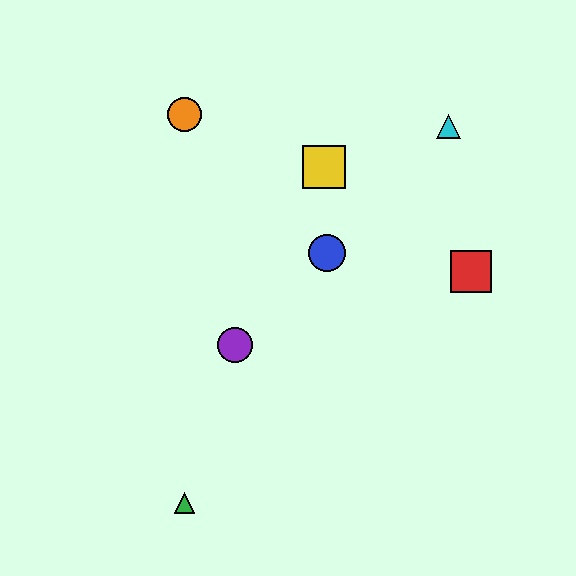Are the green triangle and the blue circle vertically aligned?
No, the green triangle is at x≈184 and the blue circle is at x≈327.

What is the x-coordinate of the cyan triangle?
The cyan triangle is at x≈448.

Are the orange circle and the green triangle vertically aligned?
Yes, both are at x≈184.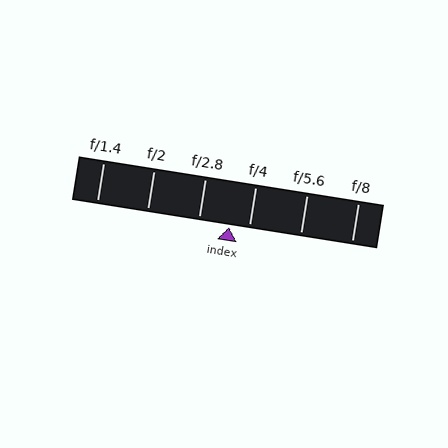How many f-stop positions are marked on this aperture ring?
There are 6 f-stop positions marked.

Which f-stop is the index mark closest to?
The index mark is closest to f/4.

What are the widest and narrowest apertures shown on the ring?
The widest aperture shown is f/1.4 and the narrowest is f/8.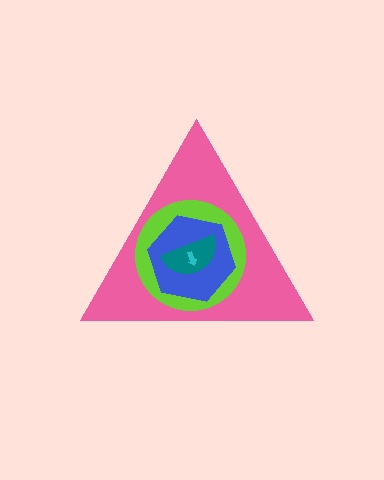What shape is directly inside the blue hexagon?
The teal semicircle.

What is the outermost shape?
The pink triangle.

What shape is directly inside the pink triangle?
The lime circle.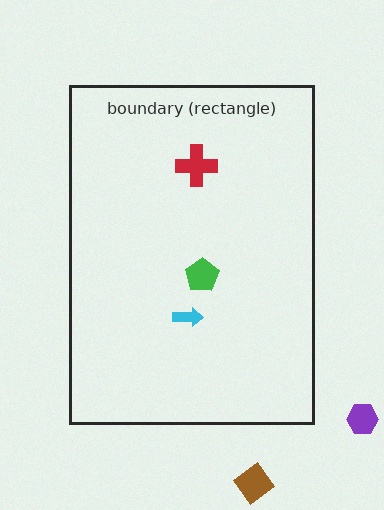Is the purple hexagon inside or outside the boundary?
Outside.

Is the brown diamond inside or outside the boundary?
Outside.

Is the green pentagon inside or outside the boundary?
Inside.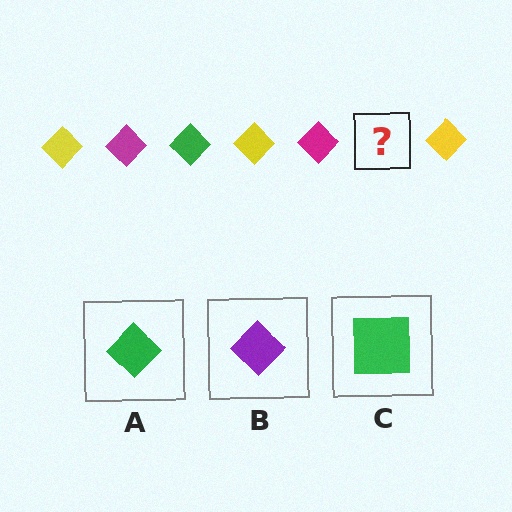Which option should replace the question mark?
Option A.